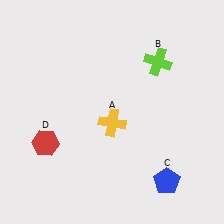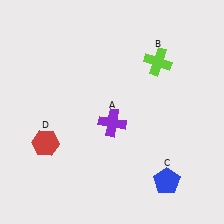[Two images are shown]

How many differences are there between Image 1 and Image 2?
There is 1 difference between the two images.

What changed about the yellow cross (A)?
In Image 1, A is yellow. In Image 2, it changed to purple.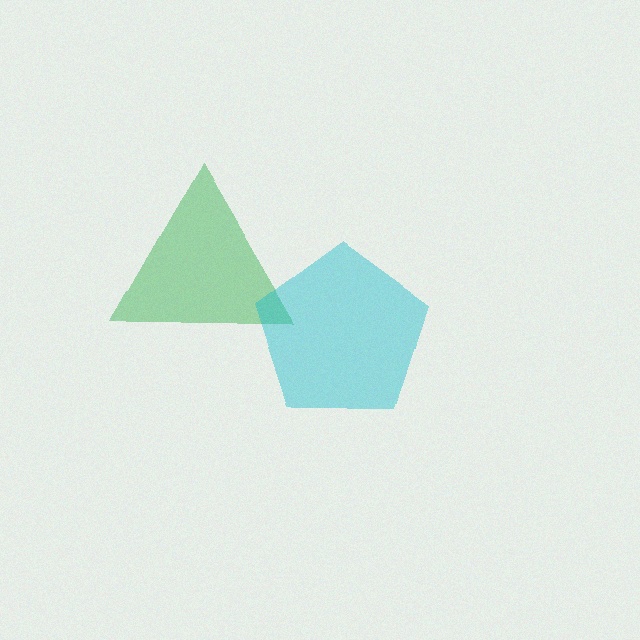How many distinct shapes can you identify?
There are 2 distinct shapes: a green triangle, a cyan pentagon.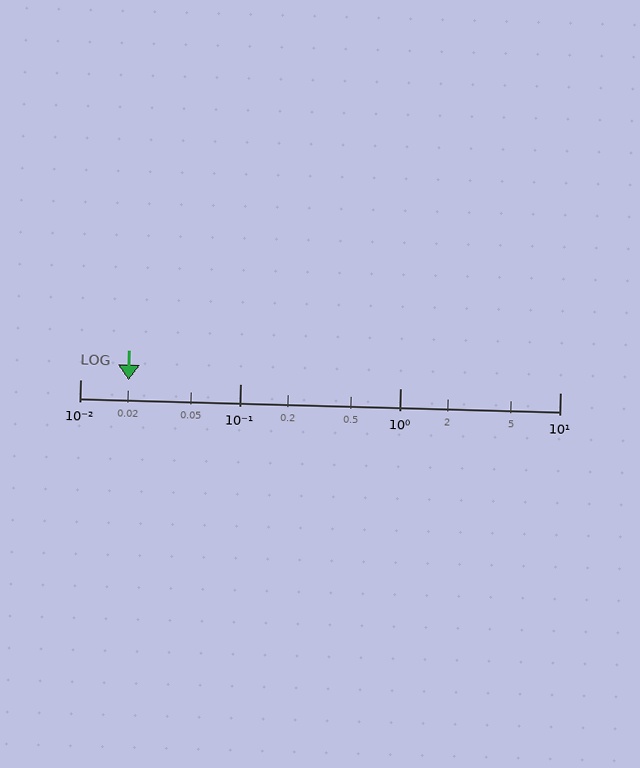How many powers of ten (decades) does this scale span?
The scale spans 3 decades, from 0.01 to 10.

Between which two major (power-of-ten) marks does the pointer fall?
The pointer is between 0.01 and 0.1.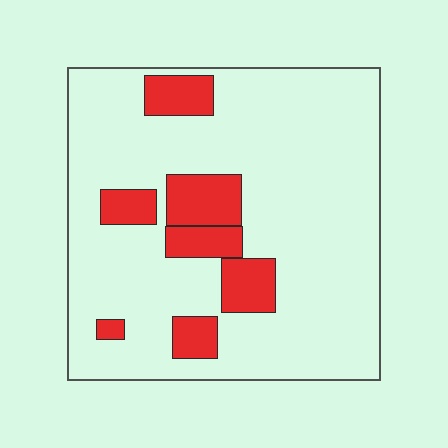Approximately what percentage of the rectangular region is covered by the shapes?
Approximately 15%.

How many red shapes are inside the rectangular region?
7.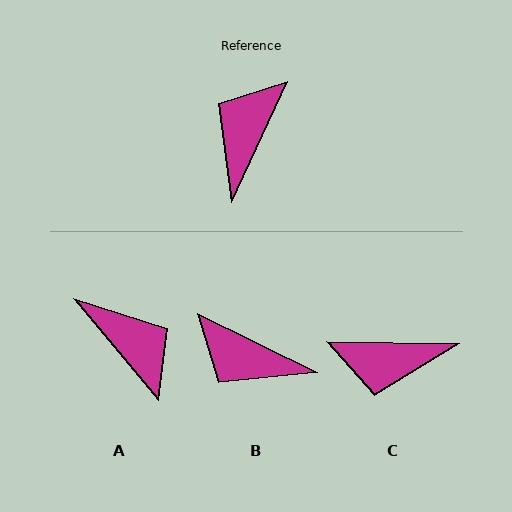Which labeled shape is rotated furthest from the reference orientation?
A, about 115 degrees away.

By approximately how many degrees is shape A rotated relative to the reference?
Approximately 115 degrees clockwise.